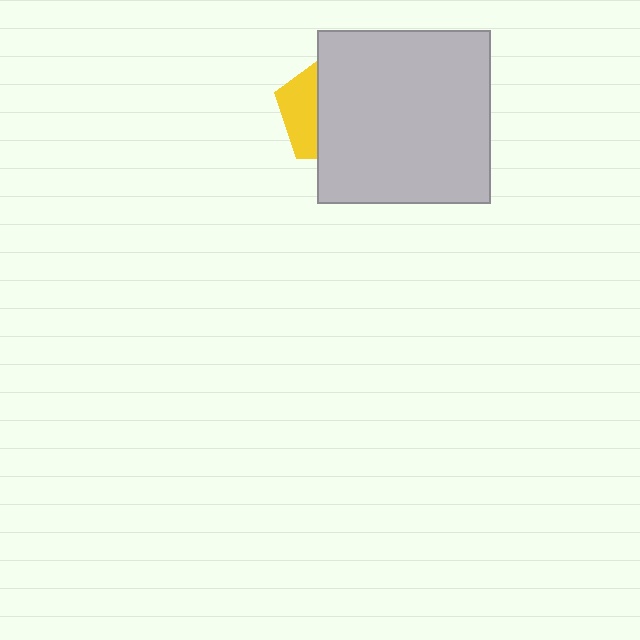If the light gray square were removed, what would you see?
You would see the complete yellow pentagon.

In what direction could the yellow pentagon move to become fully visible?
The yellow pentagon could move left. That would shift it out from behind the light gray square entirely.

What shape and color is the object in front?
The object in front is a light gray square.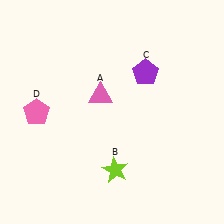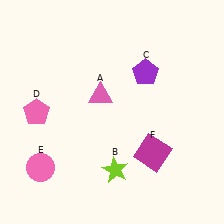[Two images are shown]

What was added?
A pink circle (E), a magenta square (F) were added in Image 2.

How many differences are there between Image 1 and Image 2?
There are 2 differences between the two images.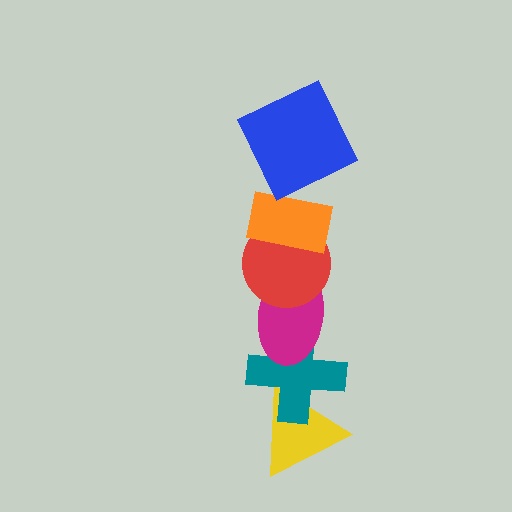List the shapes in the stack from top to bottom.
From top to bottom: the blue square, the orange rectangle, the red circle, the magenta ellipse, the teal cross, the yellow triangle.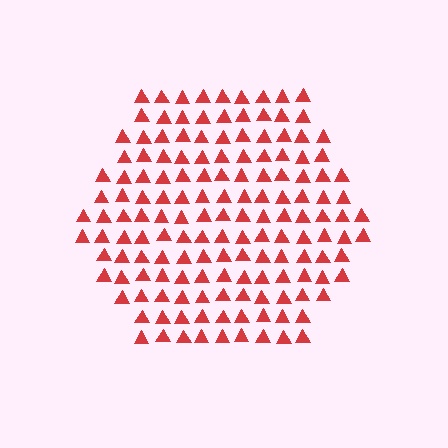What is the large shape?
The large shape is a hexagon.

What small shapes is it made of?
It is made of small triangles.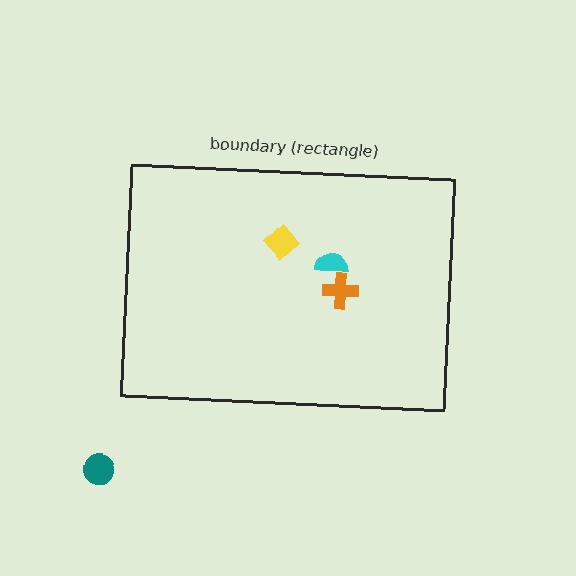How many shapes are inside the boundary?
3 inside, 1 outside.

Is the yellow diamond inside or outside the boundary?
Inside.